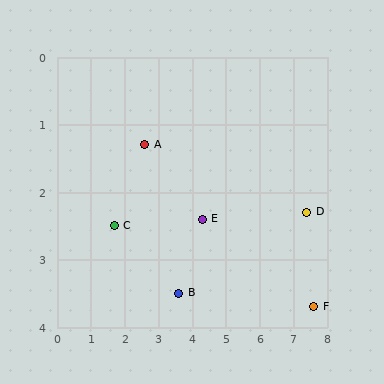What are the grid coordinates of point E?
Point E is at approximately (4.3, 2.4).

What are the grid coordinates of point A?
Point A is at approximately (2.6, 1.3).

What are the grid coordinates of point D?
Point D is at approximately (7.4, 2.3).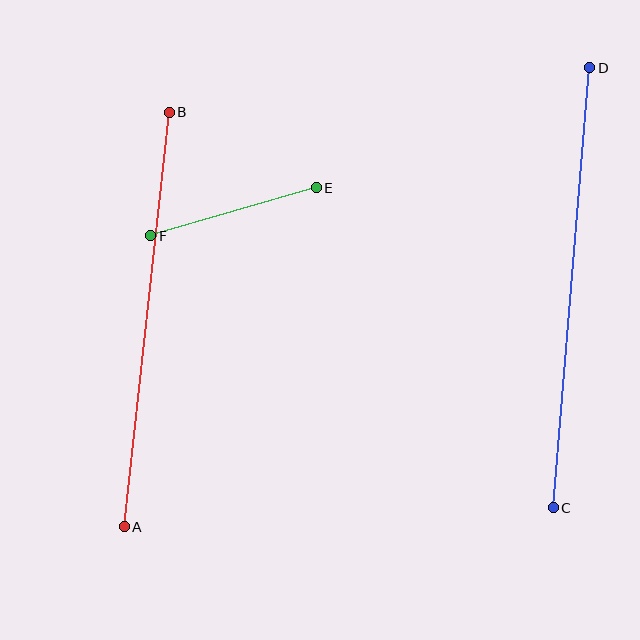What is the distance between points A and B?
The distance is approximately 417 pixels.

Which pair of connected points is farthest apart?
Points C and D are farthest apart.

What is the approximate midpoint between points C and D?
The midpoint is at approximately (571, 288) pixels.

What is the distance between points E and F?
The distance is approximately 172 pixels.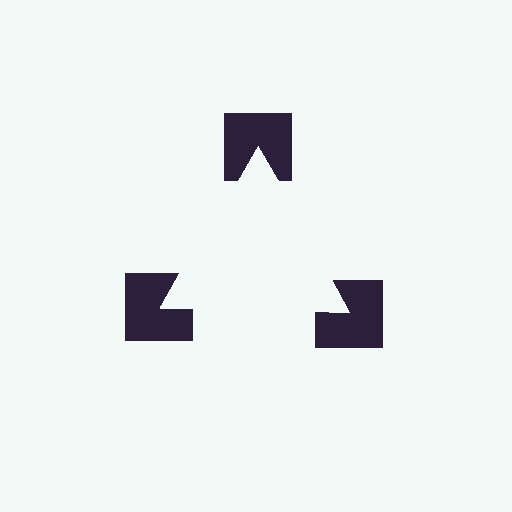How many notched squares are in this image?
There are 3 — one at each vertex of the illusory triangle.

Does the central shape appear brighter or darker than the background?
It typically appears slightly brighter than the background, even though no actual brightness change is drawn.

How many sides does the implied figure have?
3 sides.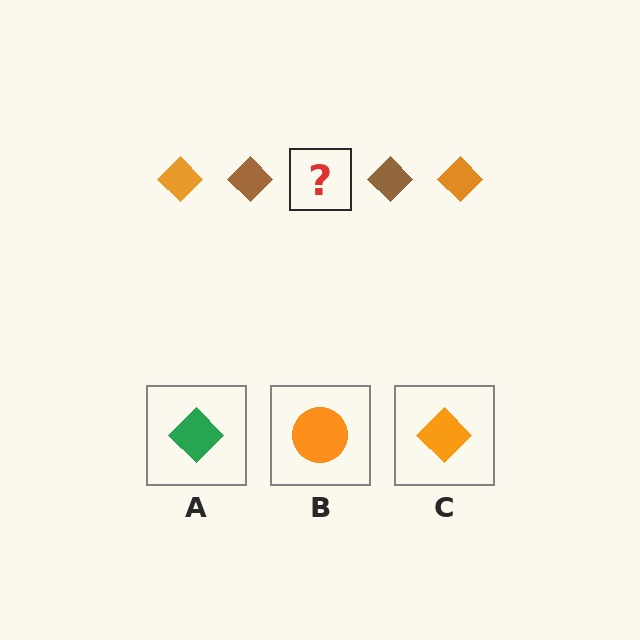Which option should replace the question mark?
Option C.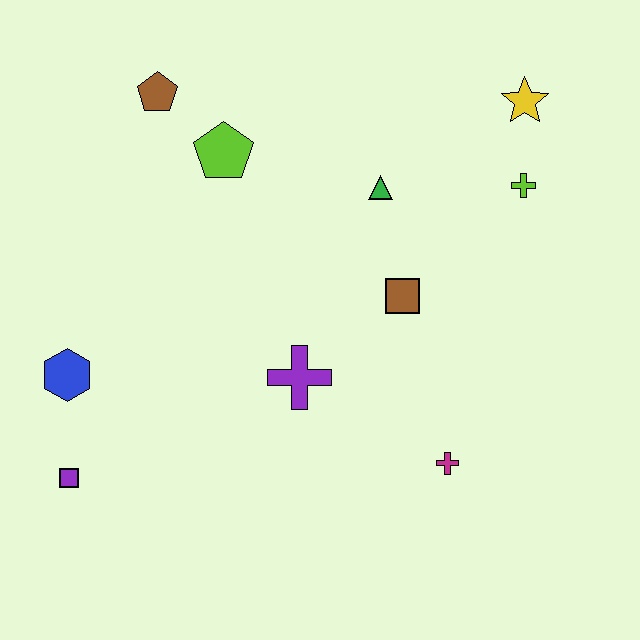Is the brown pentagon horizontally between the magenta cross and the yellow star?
No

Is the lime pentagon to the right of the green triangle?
No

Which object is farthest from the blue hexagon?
The yellow star is farthest from the blue hexagon.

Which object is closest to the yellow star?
The lime cross is closest to the yellow star.